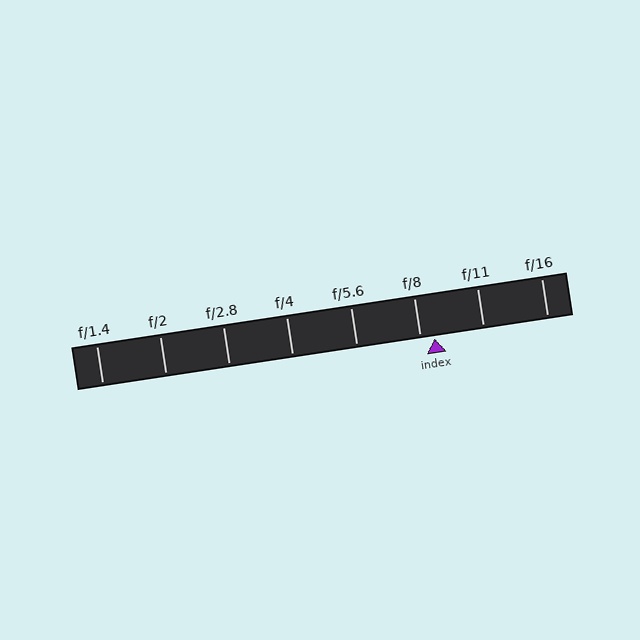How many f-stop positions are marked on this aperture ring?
There are 8 f-stop positions marked.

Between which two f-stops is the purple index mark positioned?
The index mark is between f/8 and f/11.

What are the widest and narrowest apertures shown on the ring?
The widest aperture shown is f/1.4 and the narrowest is f/16.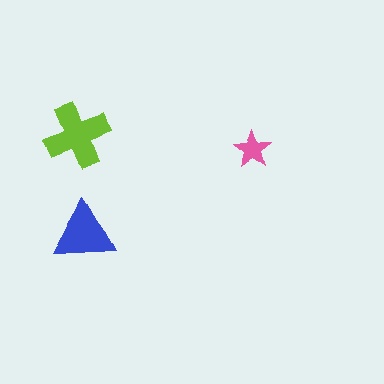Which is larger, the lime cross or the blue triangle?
The lime cross.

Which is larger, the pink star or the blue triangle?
The blue triangle.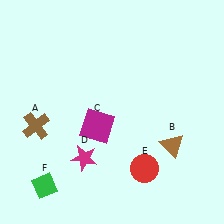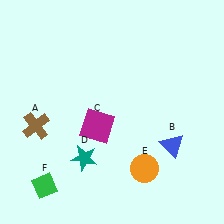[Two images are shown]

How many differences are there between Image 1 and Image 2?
There are 3 differences between the two images.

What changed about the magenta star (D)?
In Image 1, D is magenta. In Image 2, it changed to teal.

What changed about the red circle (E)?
In Image 1, E is red. In Image 2, it changed to orange.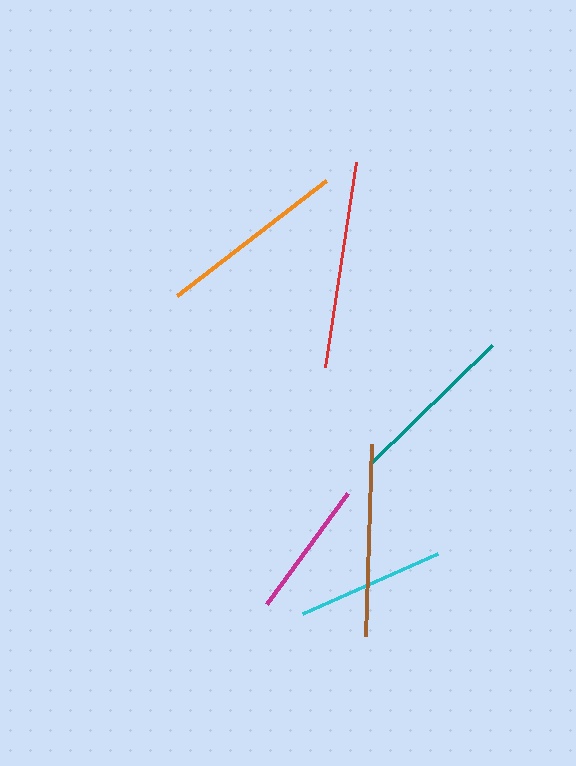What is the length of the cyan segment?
The cyan segment is approximately 148 pixels long.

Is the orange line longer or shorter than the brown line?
The brown line is longer than the orange line.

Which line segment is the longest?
The red line is the longest at approximately 207 pixels.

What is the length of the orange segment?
The orange segment is approximately 188 pixels long.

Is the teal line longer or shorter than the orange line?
The orange line is longer than the teal line.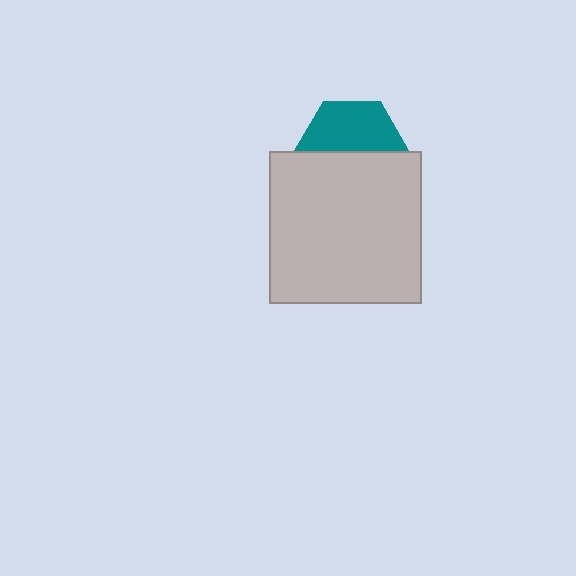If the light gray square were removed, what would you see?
You would see the complete teal hexagon.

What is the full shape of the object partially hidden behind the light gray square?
The partially hidden object is a teal hexagon.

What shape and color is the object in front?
The object in front is a light gray square.